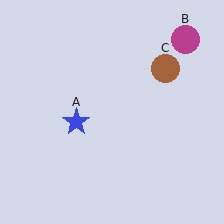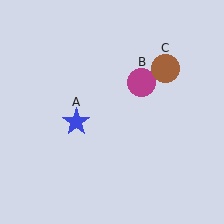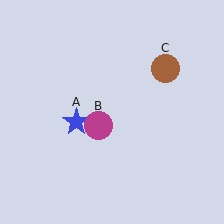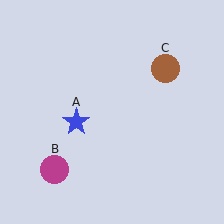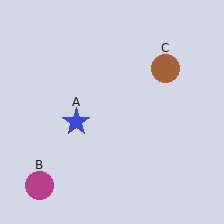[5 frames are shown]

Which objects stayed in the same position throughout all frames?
Blue star (object A) and brown circle (object C) remained stationary.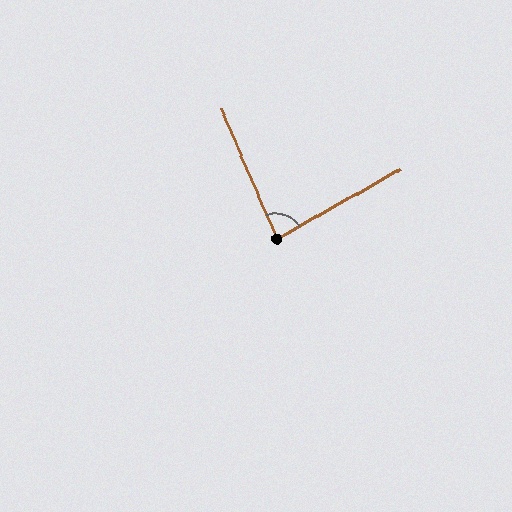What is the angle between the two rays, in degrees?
Approximately 84 degrees.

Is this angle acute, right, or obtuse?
It is acute.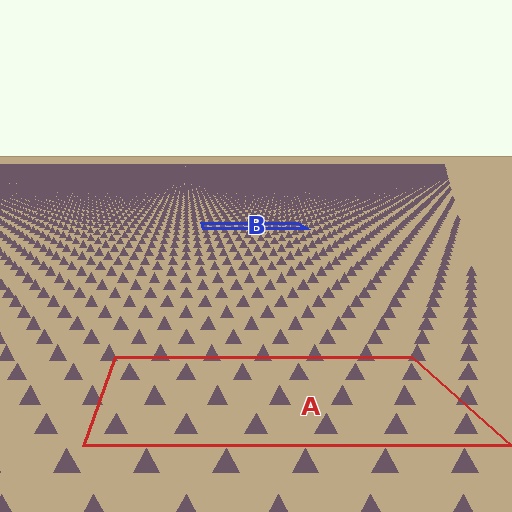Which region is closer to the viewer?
Region A is closer. The texture elements there are larger and more spread out.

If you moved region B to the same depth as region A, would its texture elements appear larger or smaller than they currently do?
They would appear larger. At a closer depth, the same texture elements are projected at a bigger on-screen size.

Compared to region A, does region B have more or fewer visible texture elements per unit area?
Region B has more texture elements per unit area — they are packed more densely because it is farther away.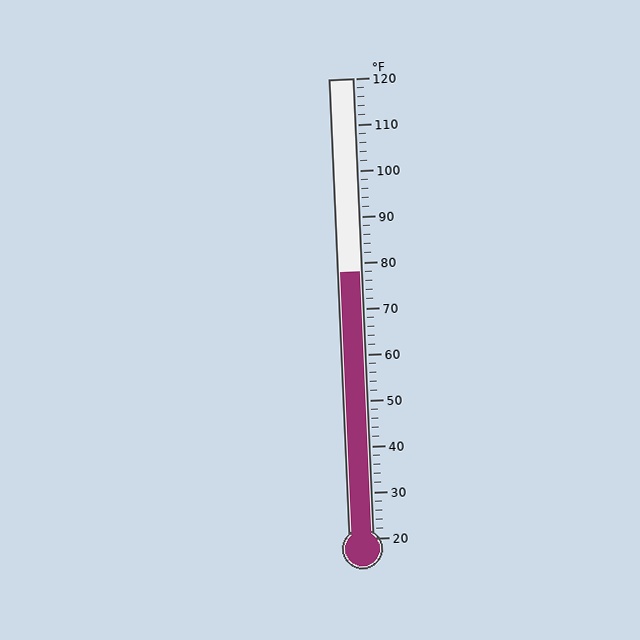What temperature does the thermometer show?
The thermometer shows approximately 78°F.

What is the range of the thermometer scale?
The thermometer scale ranges from 20°F to 120°F.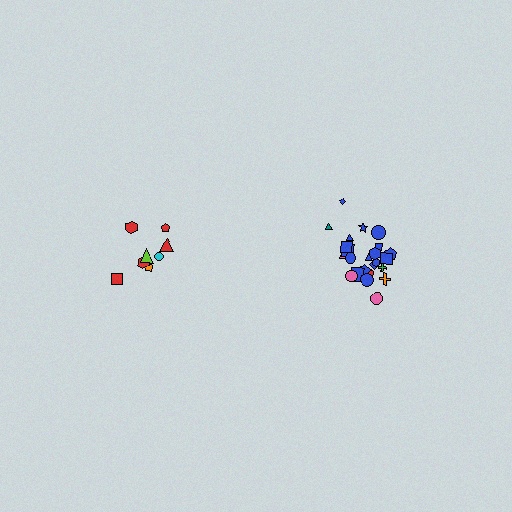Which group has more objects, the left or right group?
The right group.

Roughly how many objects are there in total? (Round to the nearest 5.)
Roughly 35 objects in total.